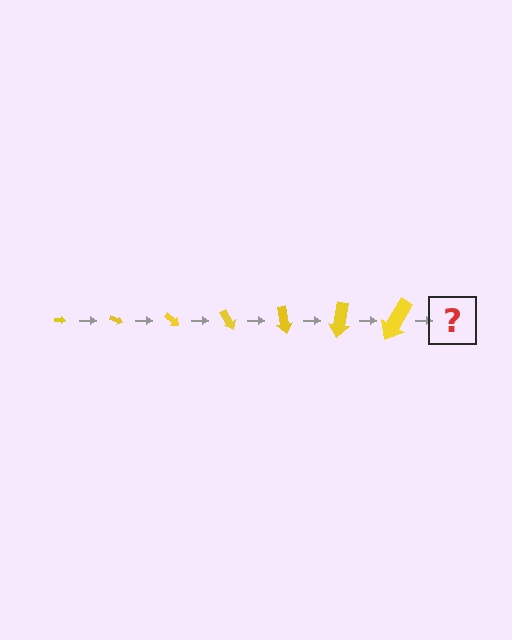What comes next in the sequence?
The next element should be an arrow, larger than the previous one and rotated 140 degrees from the start.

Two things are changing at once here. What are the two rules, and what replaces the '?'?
The two rules are that the arrow grows larger each step and it rotates 20 degrees each step. The '?' should be an arrow, larger than the previous one and rotated 140 degrees from the start.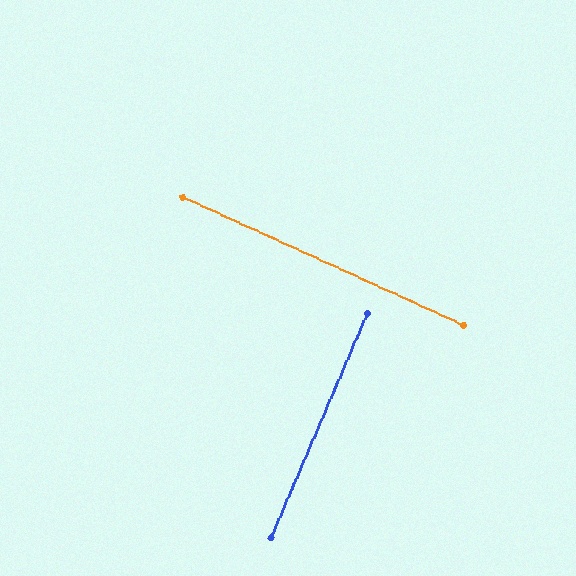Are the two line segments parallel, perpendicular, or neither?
Perpendicular — they meet at approximately 89°.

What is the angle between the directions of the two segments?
Approximately 89 degrees.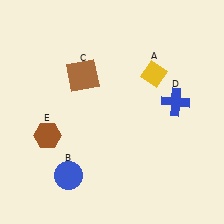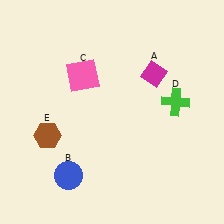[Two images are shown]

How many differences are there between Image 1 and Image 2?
There are 3 differences between the two images.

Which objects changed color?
A changed from yellow to magenta. C changed from brown to pink. D changed from blue to green.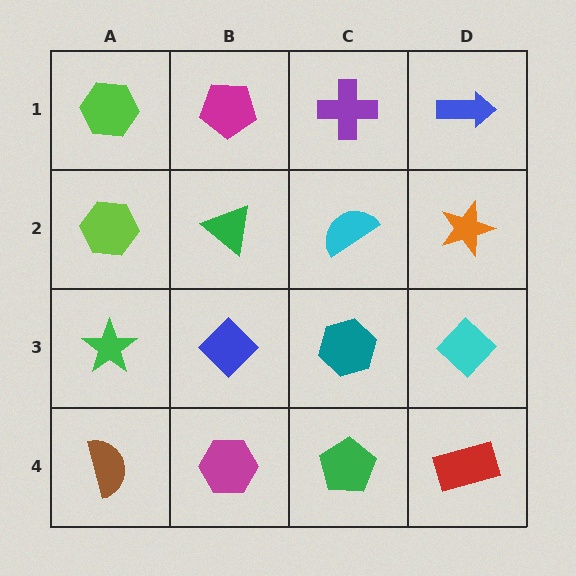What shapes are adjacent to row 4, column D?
A cyan diamond (row 3, column D), a green pentagon (row 4, column C).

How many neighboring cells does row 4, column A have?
2.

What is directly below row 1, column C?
A cyan semicircle.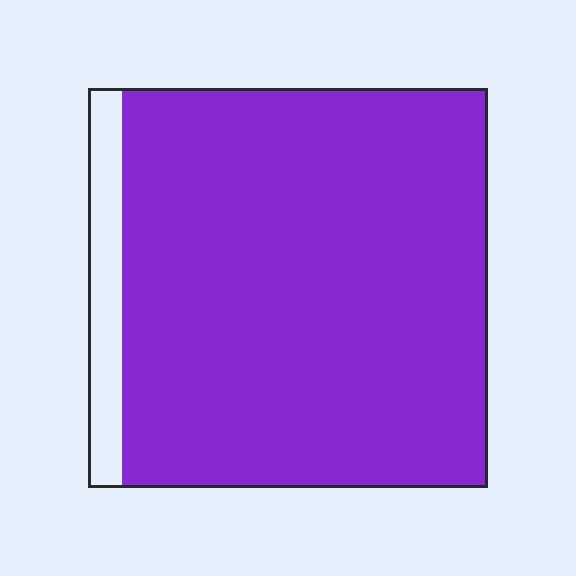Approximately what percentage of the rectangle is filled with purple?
Approximately 90%.